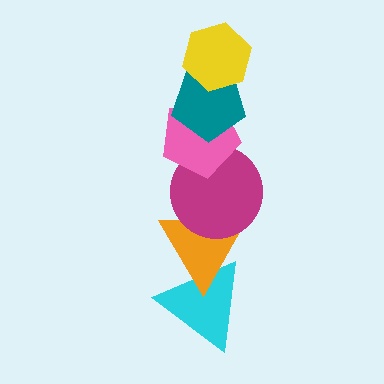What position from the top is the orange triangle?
The orange triangle is 5th from the top.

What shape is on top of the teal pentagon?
The yellow hexagon is on top of the teal pentagon.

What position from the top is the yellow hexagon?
The yellow hexagon is 1st from the top.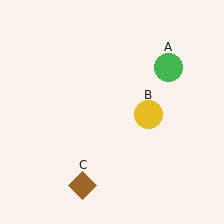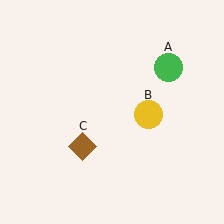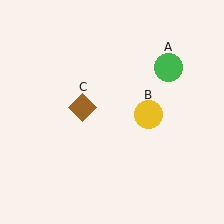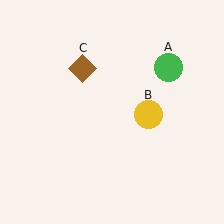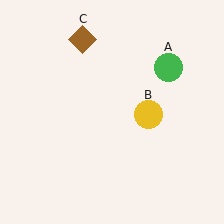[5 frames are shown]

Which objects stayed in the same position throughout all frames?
Green circle (object A) and yellow circle (object B) remained stationary.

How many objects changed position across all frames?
1 object changed position: brown diamond (object C).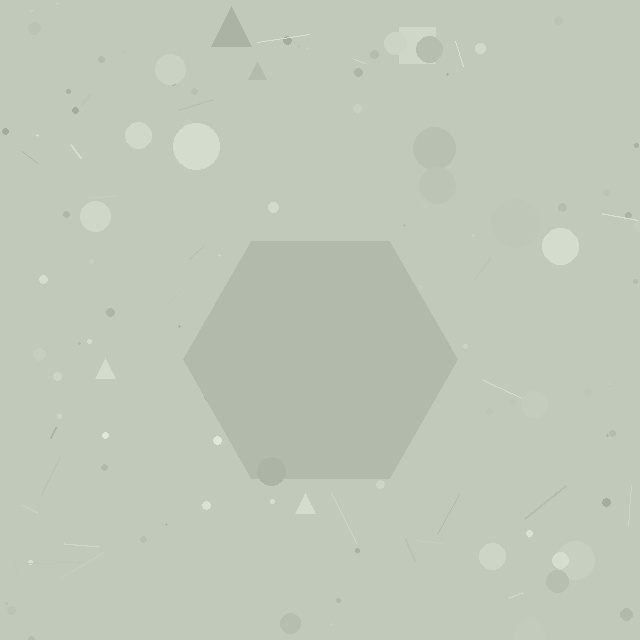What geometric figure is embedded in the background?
A hexagon is embedded in the background.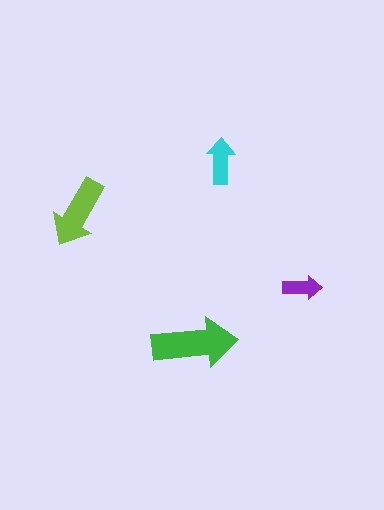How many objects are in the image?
There are 4 objects in the image.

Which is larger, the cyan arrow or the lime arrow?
The lime one.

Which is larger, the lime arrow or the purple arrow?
The lime one.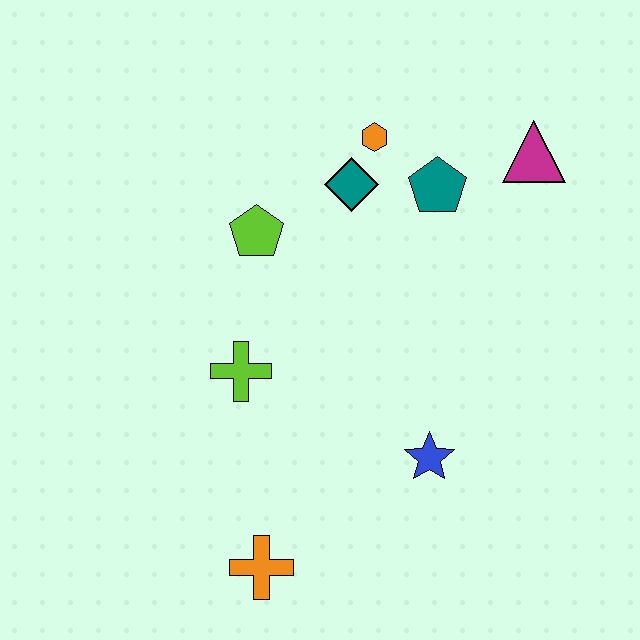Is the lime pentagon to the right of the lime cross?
Yes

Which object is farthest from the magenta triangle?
The orange cross is farthest from the magenta triangle.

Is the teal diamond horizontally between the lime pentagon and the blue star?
Yes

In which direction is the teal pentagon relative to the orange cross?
The teal pentagon is above the orange cross.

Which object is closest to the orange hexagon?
The teal diamond is closest to the orange hexagon.